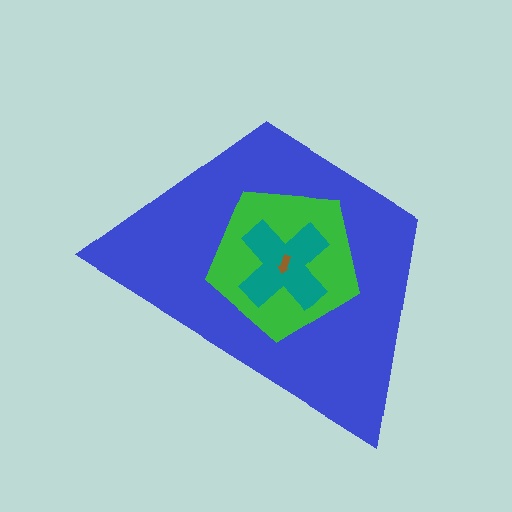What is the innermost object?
The brown arrow.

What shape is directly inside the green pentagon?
The teal cross.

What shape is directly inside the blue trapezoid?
The green pentagon.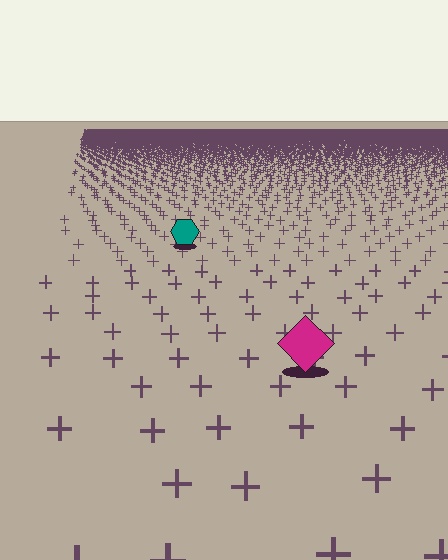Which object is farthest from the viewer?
The teal hexagon is farthest from the viewer. It appears smaller and the ground texture around it is denser.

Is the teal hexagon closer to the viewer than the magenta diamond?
No. The magenta diamond is closer — you can tell from the texture gradient: the ground texture is coarser near it.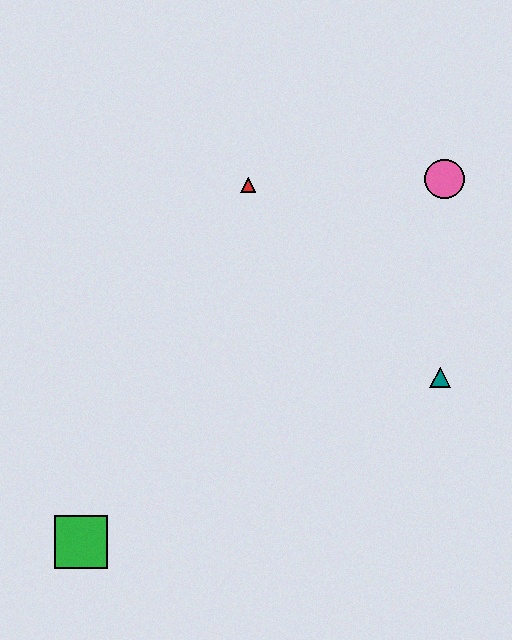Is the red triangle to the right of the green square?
Yes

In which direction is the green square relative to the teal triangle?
The green square is to the left of the teal triangle.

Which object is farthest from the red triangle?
The green square is farthest from the red triangle.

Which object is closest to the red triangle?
The pink circle is closest to the red triangle.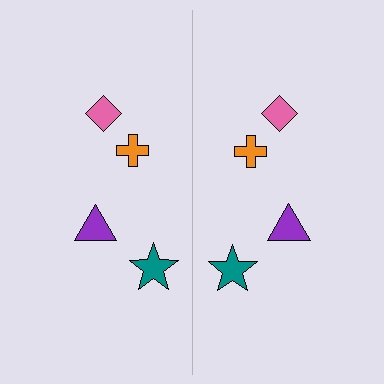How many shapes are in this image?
There are 8 shapes in this image.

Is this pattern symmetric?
Yes, this pattern has bilateral (reflection) symmetry.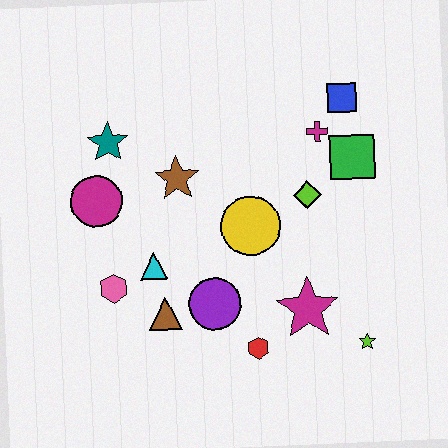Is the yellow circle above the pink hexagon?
Yes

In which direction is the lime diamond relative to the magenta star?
The lime diamond is above the magenta star.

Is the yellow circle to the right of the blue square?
No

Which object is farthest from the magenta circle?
The lime star is farthest from the magenta circle.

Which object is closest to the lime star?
The magenta star is closest to the lime star.